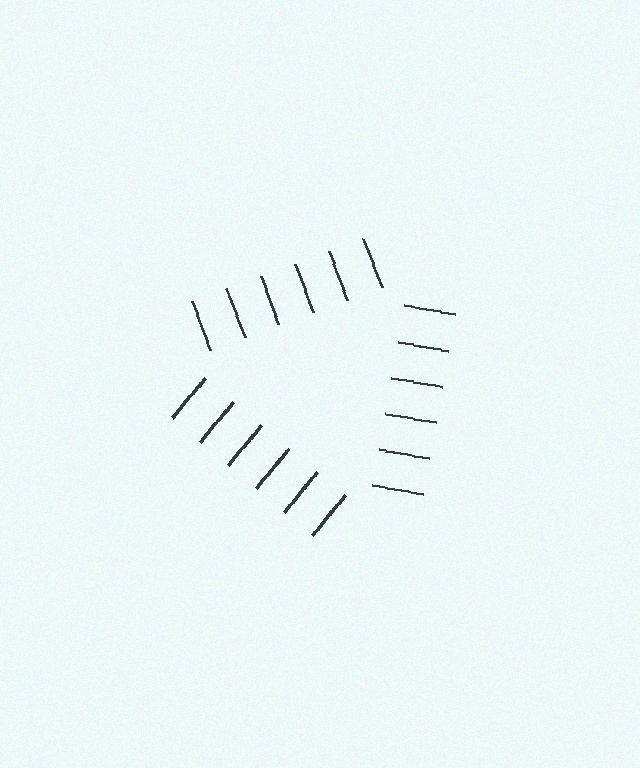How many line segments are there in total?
18 — 6 along each of the 3 edges.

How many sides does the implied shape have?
3 sides — the line-ends trace a triangle.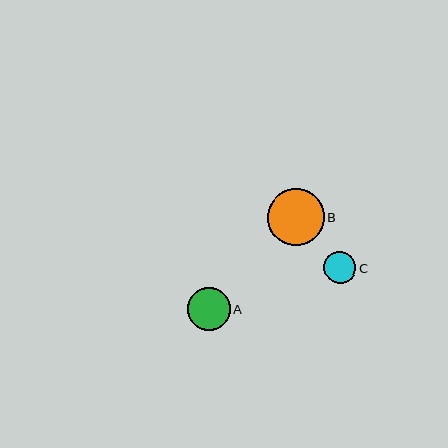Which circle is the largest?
Circle B is the largest with a size of approximately 57 pixels.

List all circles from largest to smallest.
From largest to smallest: B, A, C.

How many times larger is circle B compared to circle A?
Circle B is approximately 1.3 times the size of circle A.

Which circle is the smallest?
Circle C is the smallest with a size of approximately 32 pixels.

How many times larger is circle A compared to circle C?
Circle A is approximately 1.3 times the size of circle C.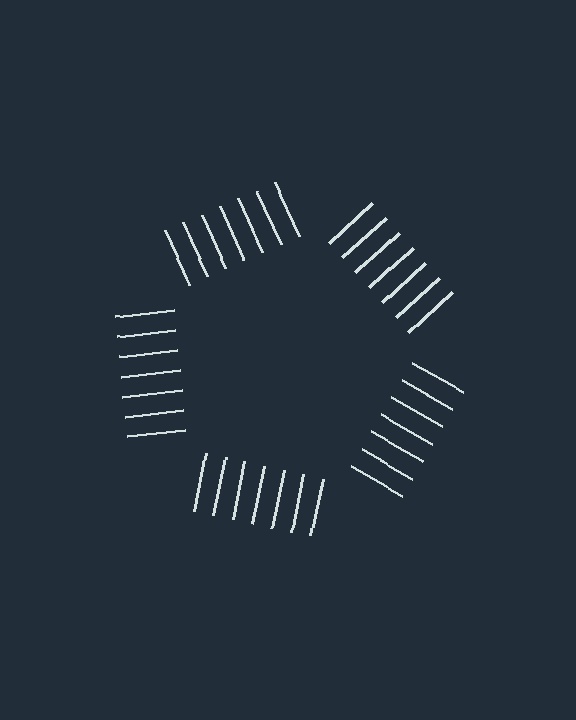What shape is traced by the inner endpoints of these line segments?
An illusory pentagon — the line segments terminate on its edges but no continuous stroke is drawn.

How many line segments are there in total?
35 — 7 along each of the 5 edges.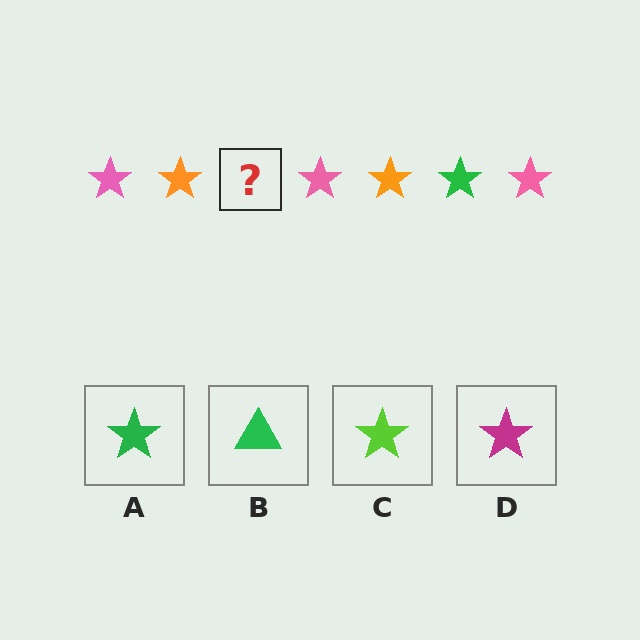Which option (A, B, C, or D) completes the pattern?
A.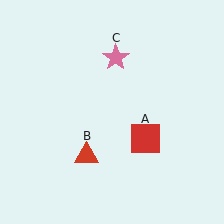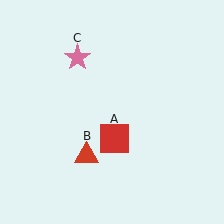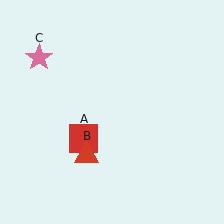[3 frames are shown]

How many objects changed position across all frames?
2 objects changed position: red square (object A), pink star (object C).